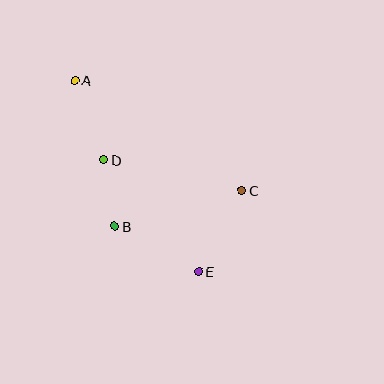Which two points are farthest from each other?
Points A and E are farthest from each other.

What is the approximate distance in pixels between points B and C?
The distance between B and C is approximately 132 pixels.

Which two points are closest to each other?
Points B and D are closest to each other.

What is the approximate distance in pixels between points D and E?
The distance between D and E is approximately 146 pixels.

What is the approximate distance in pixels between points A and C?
The distance between A and C is approximately 200 pixels.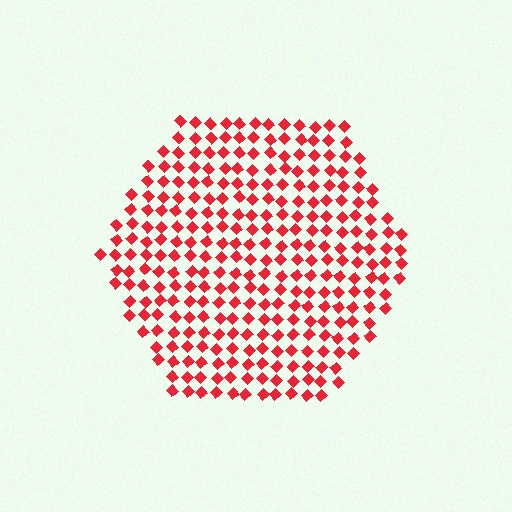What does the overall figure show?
The overall figure shows a hexagon.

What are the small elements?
The small elements are diamonds.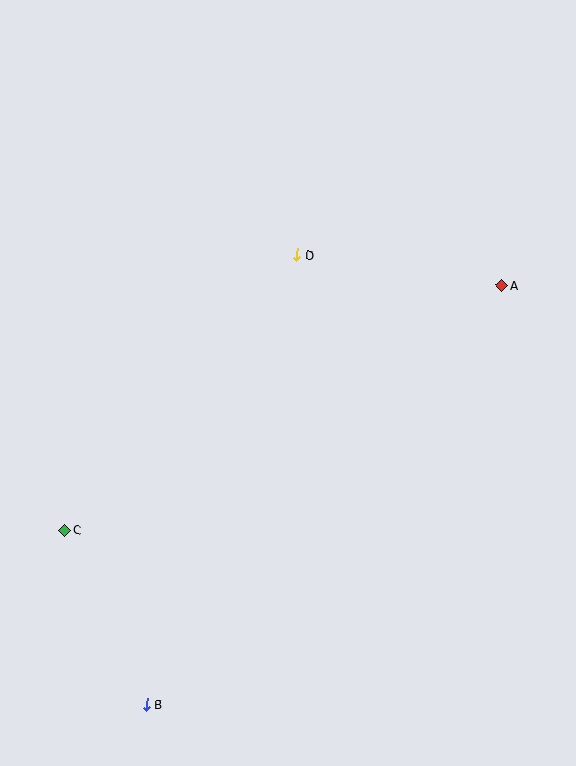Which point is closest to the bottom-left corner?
Point B is closest to the bottom-left corner.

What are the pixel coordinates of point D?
Point D is at (297, 255).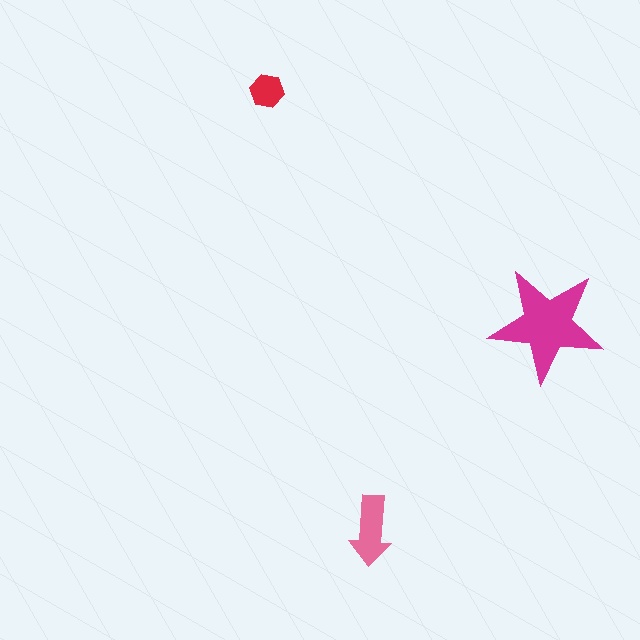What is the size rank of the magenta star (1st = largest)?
1st.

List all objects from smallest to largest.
The red hexagon, the pink arrow, the magenta star.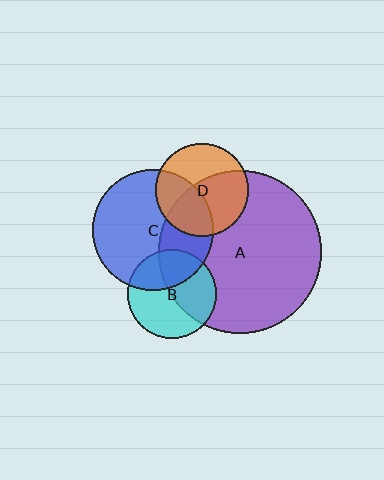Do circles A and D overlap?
Yes.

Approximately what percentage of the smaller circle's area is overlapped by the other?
Approximately 55%.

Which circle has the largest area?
Circle A (purple).